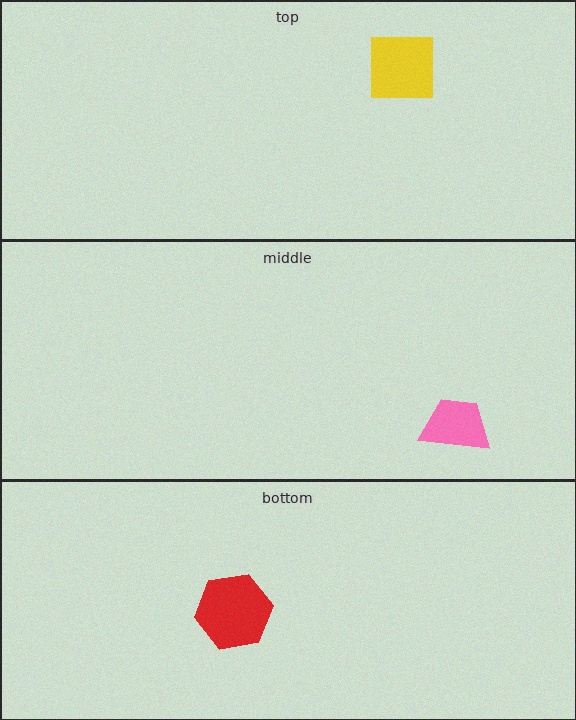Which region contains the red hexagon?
The bottom region.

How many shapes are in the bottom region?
1.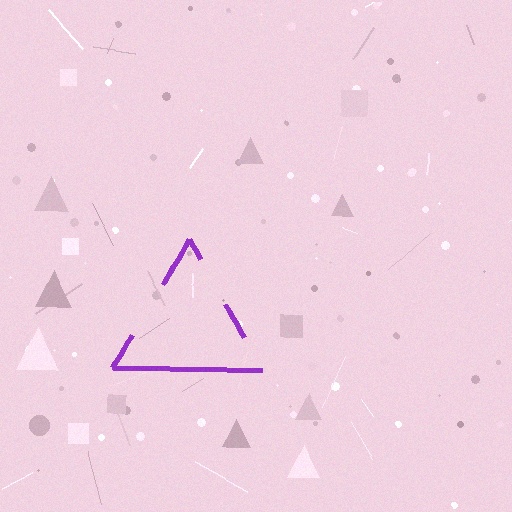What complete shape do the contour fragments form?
The contour fragments form a triangle.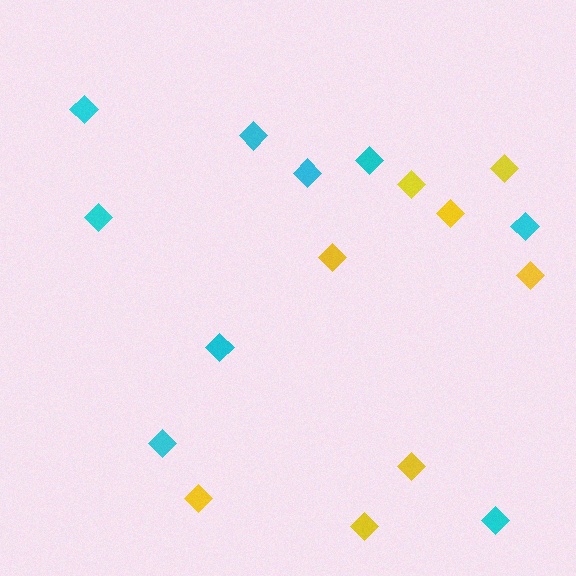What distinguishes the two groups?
There are 2 groups: one group of cyan diamonds (9) and one group of yellow diamonds (8).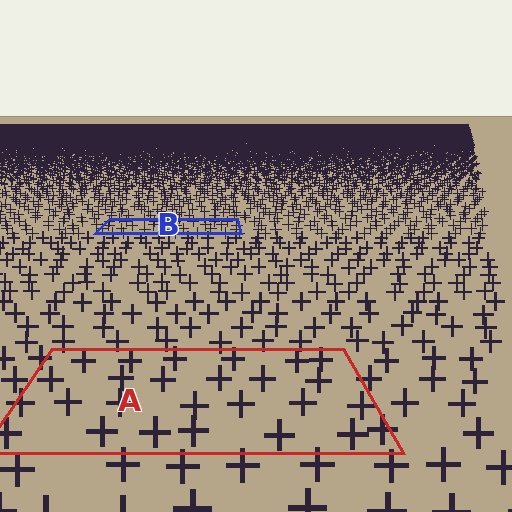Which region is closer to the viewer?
Region A is closer. The texture elements there are larger and more spread out.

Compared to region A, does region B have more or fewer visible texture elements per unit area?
Region B has more texture elements per unit area — they are packed more densely because it is farther away.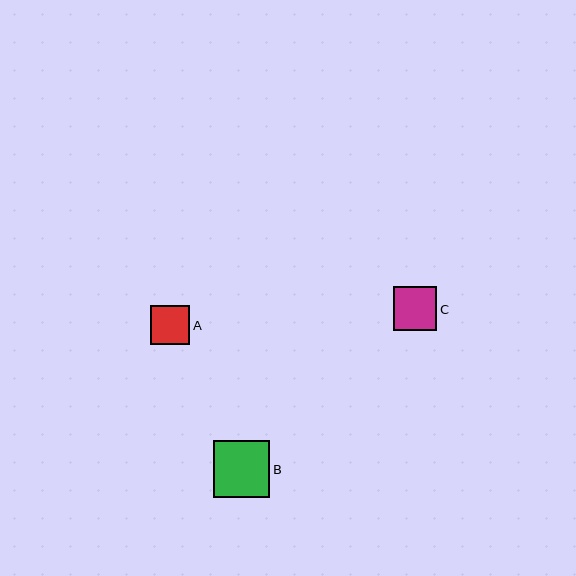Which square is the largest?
Square B is the largest with a size of approximately 57 pixels.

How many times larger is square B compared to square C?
Square B is approximately 1.3 times the size of square C.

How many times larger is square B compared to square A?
Square B is approximately 1.5 times the size of square A.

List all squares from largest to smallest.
From largest to smallest: B, C, A.